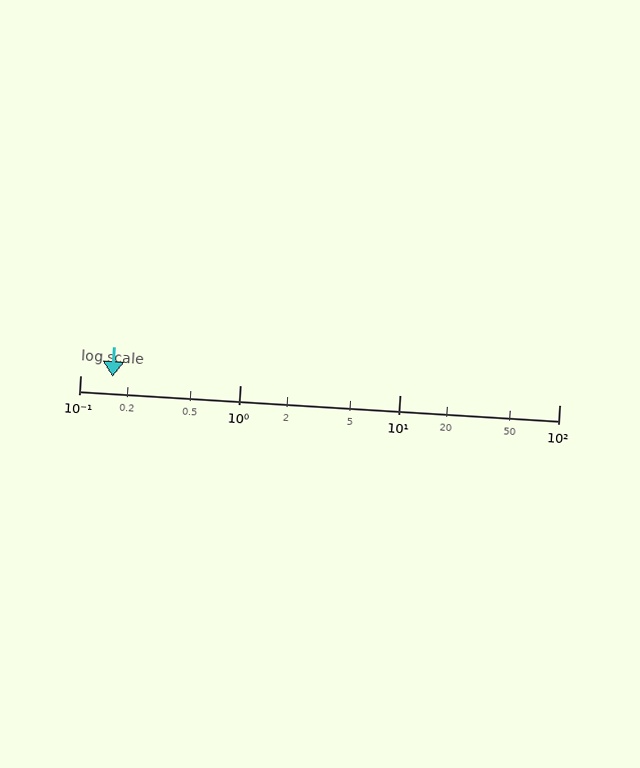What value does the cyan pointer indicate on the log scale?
The pointer indicates approximately 0.16.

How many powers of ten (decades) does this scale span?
The scale spans 3 decades, from 0.1 to 100.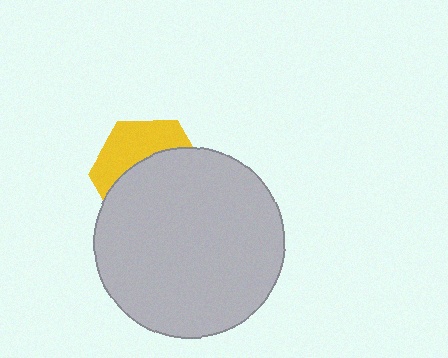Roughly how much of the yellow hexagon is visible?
A small part of it is visible (roughly 39%).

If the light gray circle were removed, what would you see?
You would see the complete yellow hexagon.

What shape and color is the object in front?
The object in front is a light gray circle.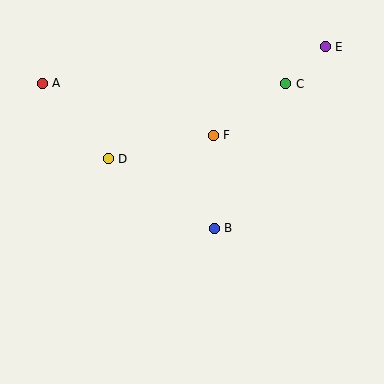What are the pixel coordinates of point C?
Point C is at (286, 84).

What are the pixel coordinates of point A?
Point A is at (42, 83).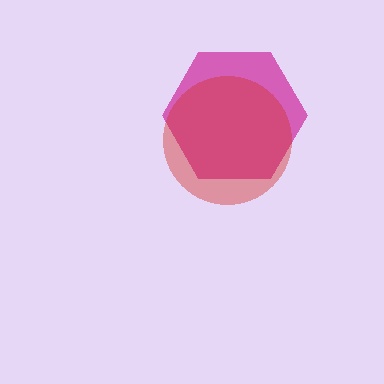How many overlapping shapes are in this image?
There are 2 overlapping shapes in the image.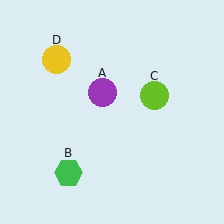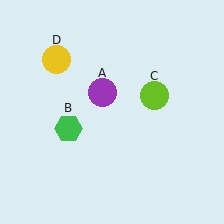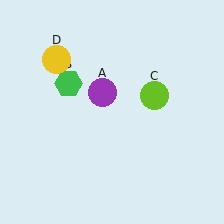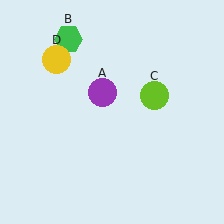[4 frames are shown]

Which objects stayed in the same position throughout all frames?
Purple circle (object A) and lime circle (object C) and yellow circle (object D) remained stationary.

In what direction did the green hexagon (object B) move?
The green hexagon (object B) moved up.